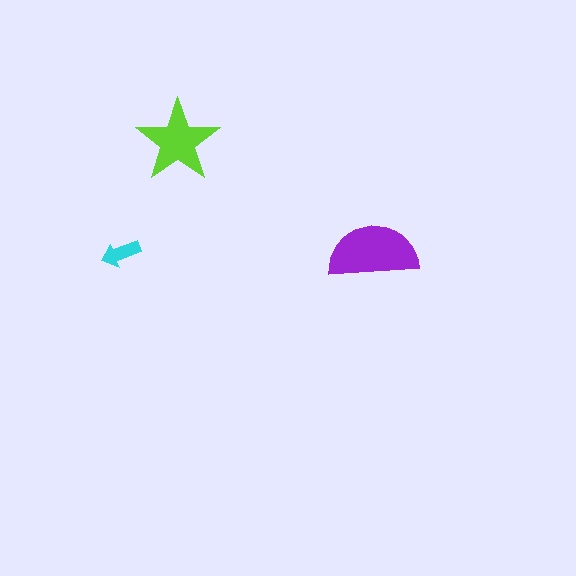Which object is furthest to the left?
The cyan arrow is leftmost.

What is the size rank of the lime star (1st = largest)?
2nd.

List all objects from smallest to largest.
The cyan arrow, the lime star, the purple semicircle.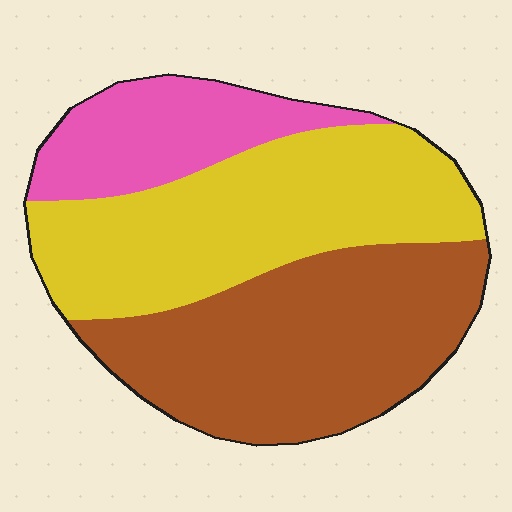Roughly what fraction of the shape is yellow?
Yellow takes up between a quarter and a half of the shape.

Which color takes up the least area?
Pink, at roughly 20%.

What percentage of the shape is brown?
Brown covers 41% of the shape.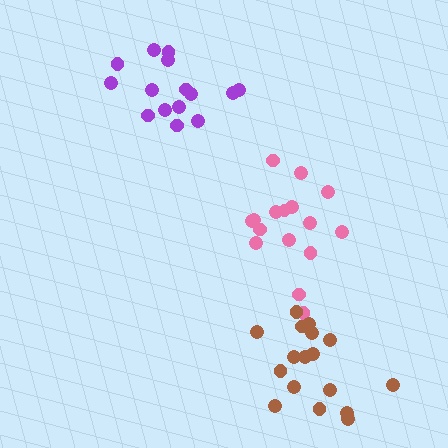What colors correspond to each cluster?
The clusters are colored: purple, pink, brown.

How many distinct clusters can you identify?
There are 3 distinct clusters.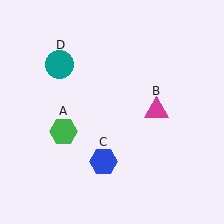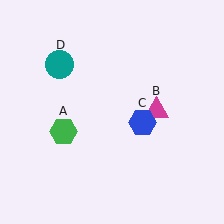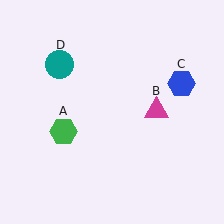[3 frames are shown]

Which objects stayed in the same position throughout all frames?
Green hexagon (object A) and magenta triangle (object B) and teal circle (object D) remained stationary.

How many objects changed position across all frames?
1 object changed position: blue hexagon (object C).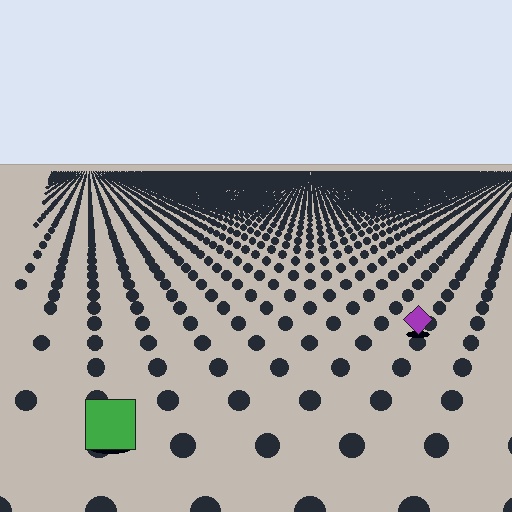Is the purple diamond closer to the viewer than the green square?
No. The green square is closer — you can tell from the texture gradient: the ground texture is coarser near it.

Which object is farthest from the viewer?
The purple diamond is farthest from the viewer. It appears smaller and the ground texture around it is denser.